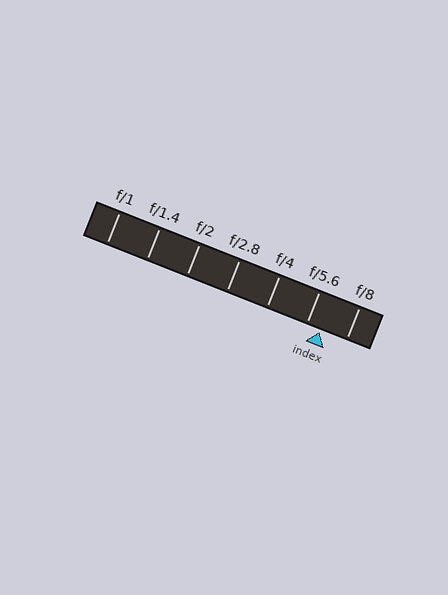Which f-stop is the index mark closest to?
The index mark is closest to f/5.6.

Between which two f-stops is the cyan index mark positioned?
The index mark is between f/5.6 and f/8.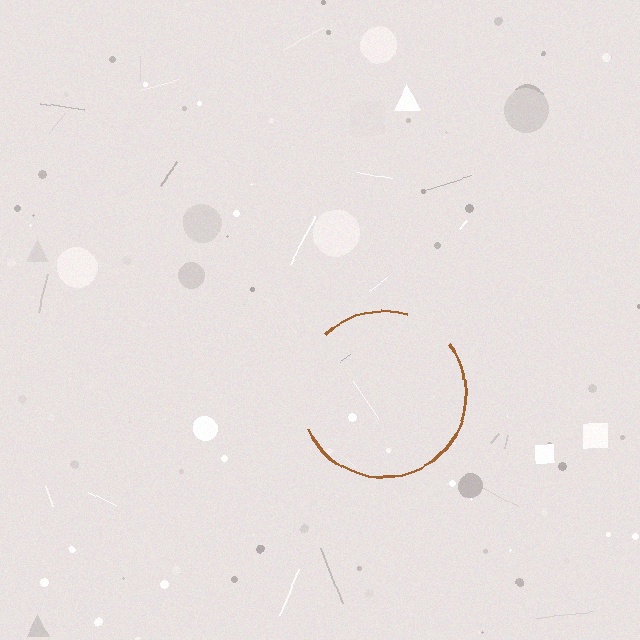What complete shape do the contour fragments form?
The contour fragments form a circle.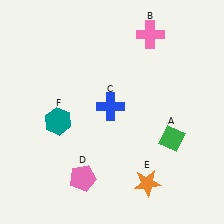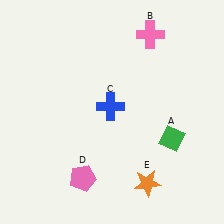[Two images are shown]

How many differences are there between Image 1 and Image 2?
There is 1 difference between the two images.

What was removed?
The teal hexagon (F) was removed in Image 2.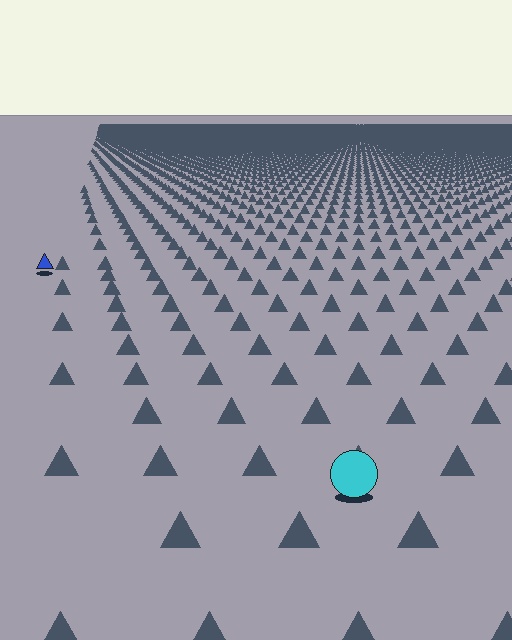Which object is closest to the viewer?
The cyan circle is closest. The texture marks near it are larger and more spread out.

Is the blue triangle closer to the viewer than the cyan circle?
No. The cyan circle is closer — you can tell from the texture gradient: the ground texture is coarser near it.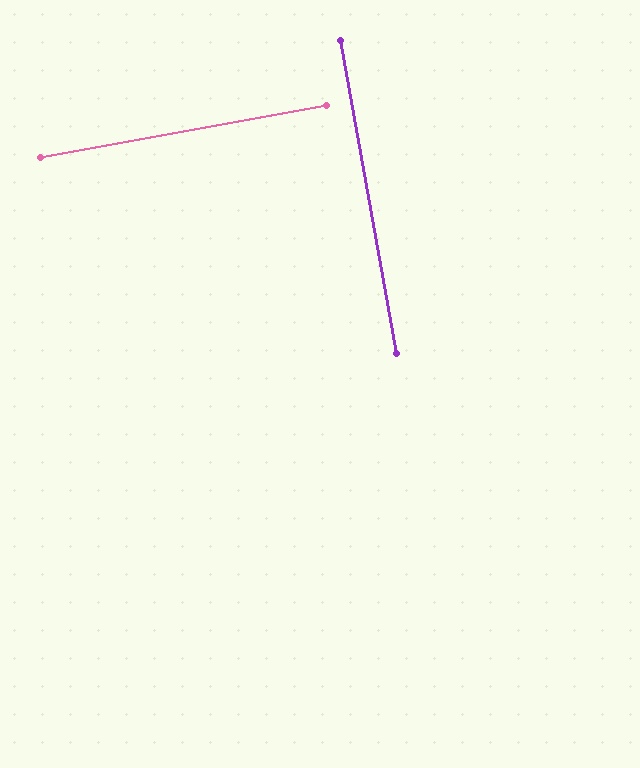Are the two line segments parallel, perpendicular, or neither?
Perpendicular — they meet at approximately 90°.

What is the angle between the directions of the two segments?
Approximately 90 degrees.